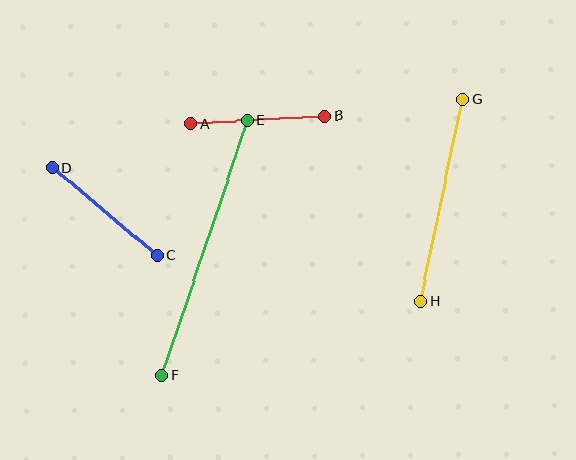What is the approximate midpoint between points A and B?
The midpoint is at approximately (258, 120) pixels.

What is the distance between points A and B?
The distance is approximately 134 pixels.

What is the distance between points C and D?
The distance is approximately 137 pixels.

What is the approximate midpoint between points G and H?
The midpoint is at approximately (441, 200) pixels.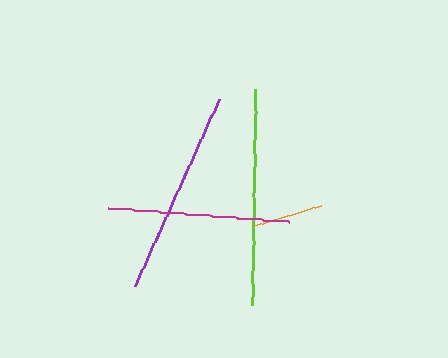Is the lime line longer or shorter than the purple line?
The lime line is longer than the purple line.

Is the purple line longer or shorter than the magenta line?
The purple line is longer than the magenta line.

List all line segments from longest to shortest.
From longest to shortest: lime, purple, magenta, orange.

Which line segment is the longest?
The lime line is the longest at approximately 215 pixels.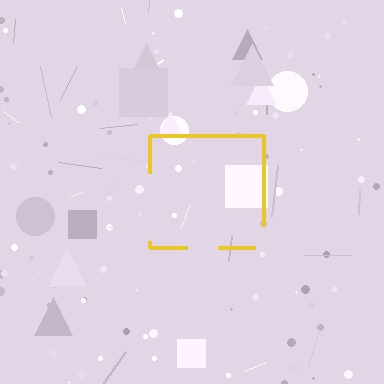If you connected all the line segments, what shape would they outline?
They would outline a square.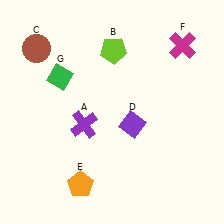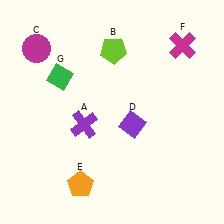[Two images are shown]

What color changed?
The circle (C) changed from brown in Image 1 to magenta in Image 2.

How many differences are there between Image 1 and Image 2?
There is 1 difference between the two images.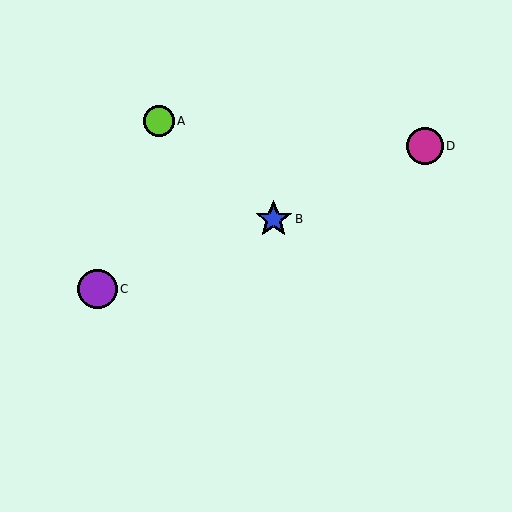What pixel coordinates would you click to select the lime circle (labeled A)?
Click at (159, 121) to select the lime circle A.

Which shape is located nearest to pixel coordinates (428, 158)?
The magenta circle (labeled D) at (425, 146) is nearest to that location.